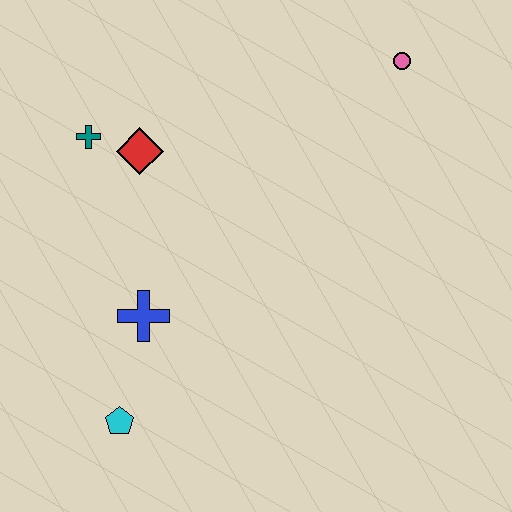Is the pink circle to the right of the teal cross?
Yes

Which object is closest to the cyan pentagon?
The blue cross is closest to the cyan pentagon.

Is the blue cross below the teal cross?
Yes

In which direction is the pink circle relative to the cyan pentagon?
The pink circle is above the cyan pentagon.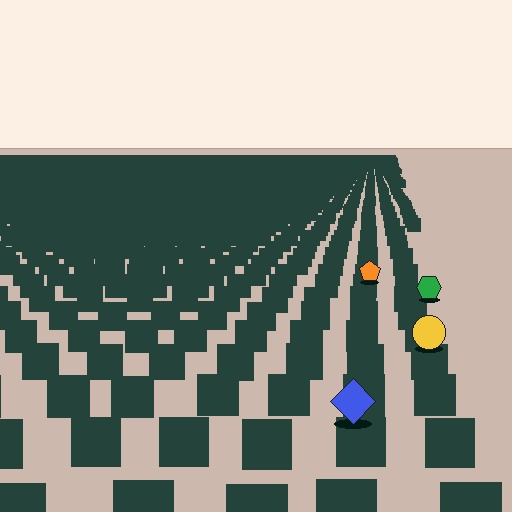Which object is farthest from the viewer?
The orange pentagon is farthest from the viewer. It appears smaller and the ground texture around it is denser.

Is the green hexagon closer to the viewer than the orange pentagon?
Yes. The green hexagon is closer — you can tell from the texture gradient: the ground texture is coarser near it.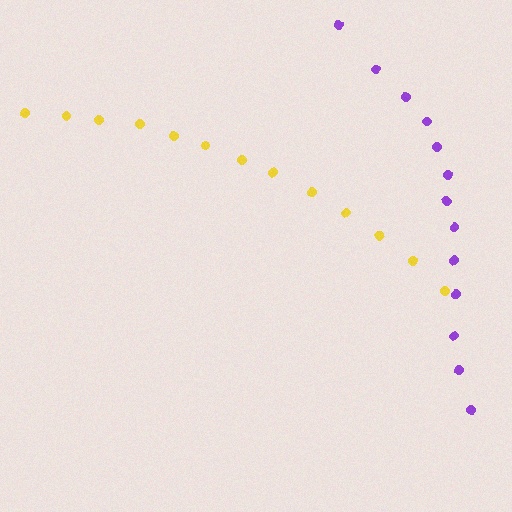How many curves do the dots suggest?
There are 2 distinct paths.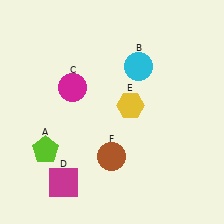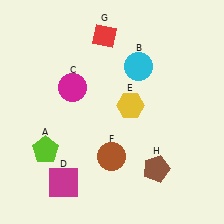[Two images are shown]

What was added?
A red diamond (G), a brown pentagon (H) were added in Image 2.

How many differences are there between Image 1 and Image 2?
There are 2 differences between the two images.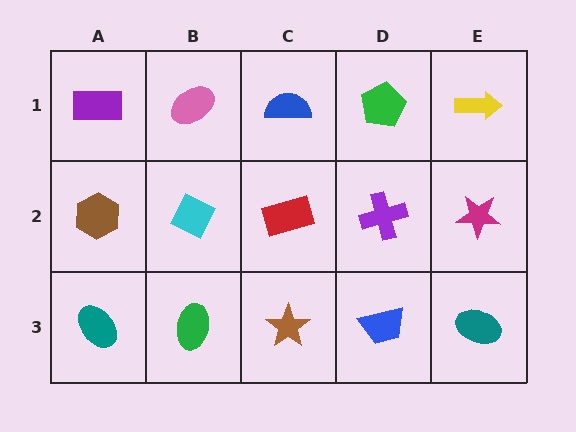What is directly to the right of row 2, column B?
A red rectangle.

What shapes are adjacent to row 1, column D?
A purple cross (row 2, column D), a blue semicircle (row 1, column C), a yellow arrow (row 1, column E).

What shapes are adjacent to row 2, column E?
A yellow arrow (row 1, column E), a teal ellipse (row 3, column E), a purple cross (row 2, column D).